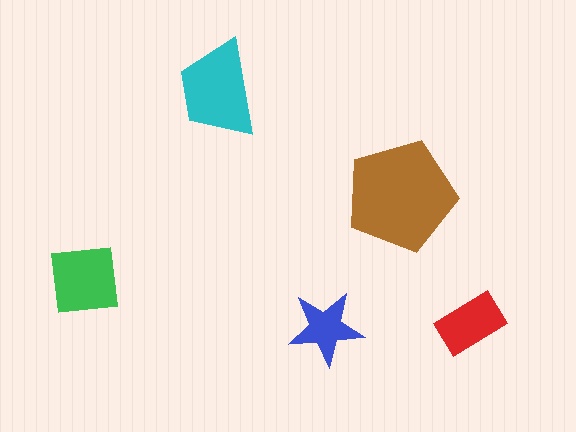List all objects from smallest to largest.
The blue star, the red rectangle, the green square, the cyan trapezoid, the brown pentagon.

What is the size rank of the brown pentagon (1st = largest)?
1st.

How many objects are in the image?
There are 5 objects in the image.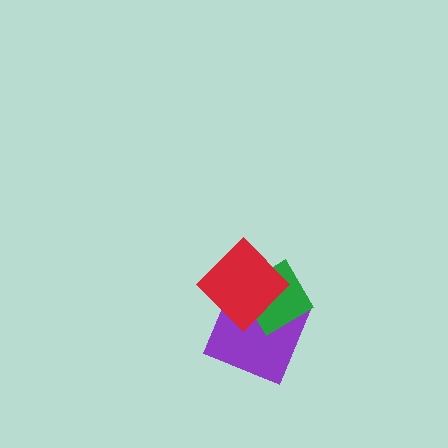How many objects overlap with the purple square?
2 objects overlap with the purple square.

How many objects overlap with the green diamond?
2 objects overlap with the green diamond.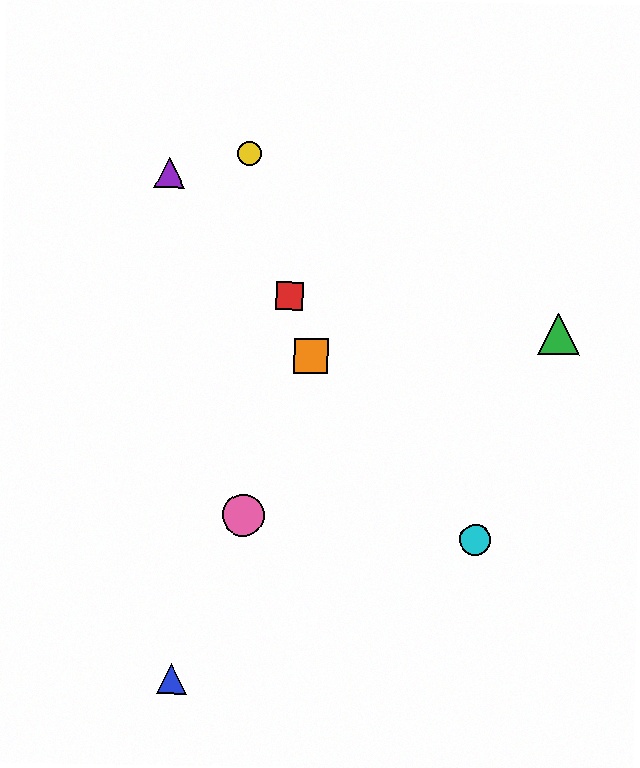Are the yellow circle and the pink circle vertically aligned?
Yes, both are at x≈249.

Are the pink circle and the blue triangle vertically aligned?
No, the pink circle is at x≈243 and the blue triangle is at x≈172.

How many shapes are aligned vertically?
2 shapes (the yellow circle, the pink circle) are aligned vertically.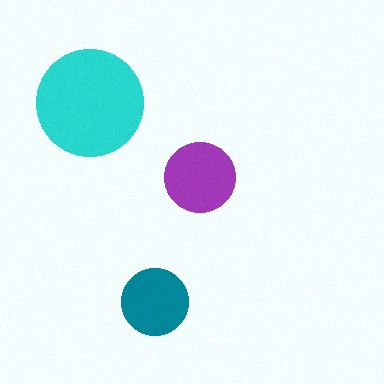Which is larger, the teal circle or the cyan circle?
The cyan one.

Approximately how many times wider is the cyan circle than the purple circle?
About 1.5 times wider.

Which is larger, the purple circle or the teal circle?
The purple one.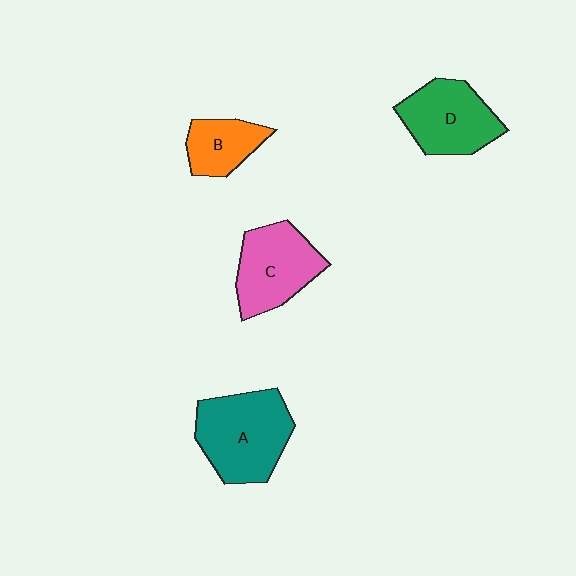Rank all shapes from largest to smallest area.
From largest to smallest: A (teal), C (pink), D (green), B (orange).